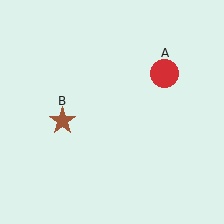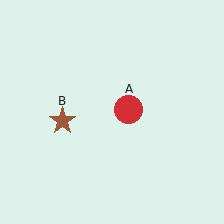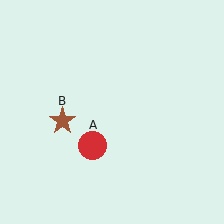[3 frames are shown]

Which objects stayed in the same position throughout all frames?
Brown star (object B) remained stationary.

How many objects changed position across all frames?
1 object changed position: red circle (object A).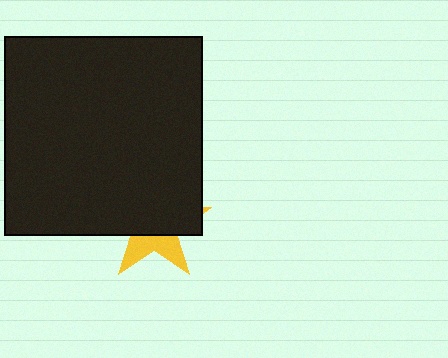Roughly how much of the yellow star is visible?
A small part of it is visible (roughly 35%).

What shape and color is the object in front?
The object in front is a black square.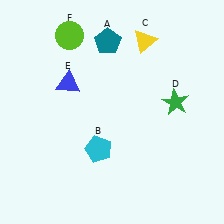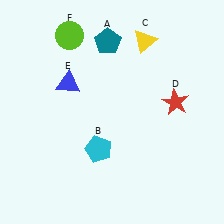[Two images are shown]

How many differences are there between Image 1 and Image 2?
There is 1 difference between the two images.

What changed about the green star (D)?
In Image 1, D is green. In Image 2, it changed to red.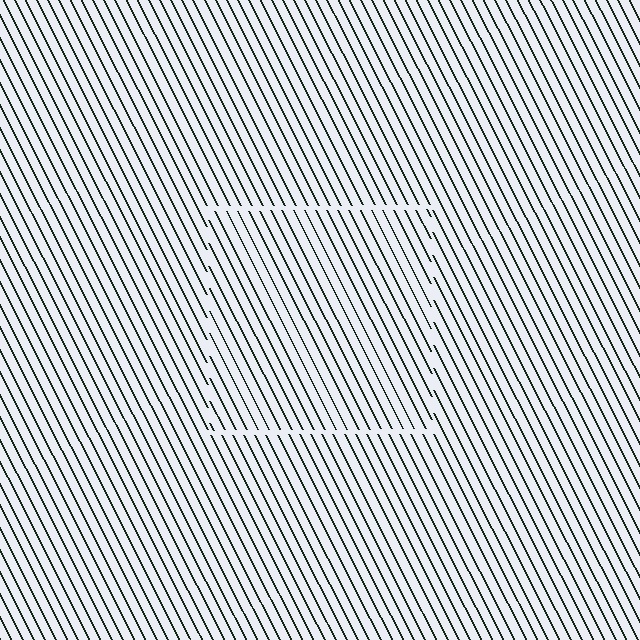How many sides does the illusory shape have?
4 sides — the line-ends trace a square.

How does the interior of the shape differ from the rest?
The interior of the shape contains the same grating, shifted by half a period — the contour is defined by the phase discontinuity where line-ends from the inner and outer gratings abut.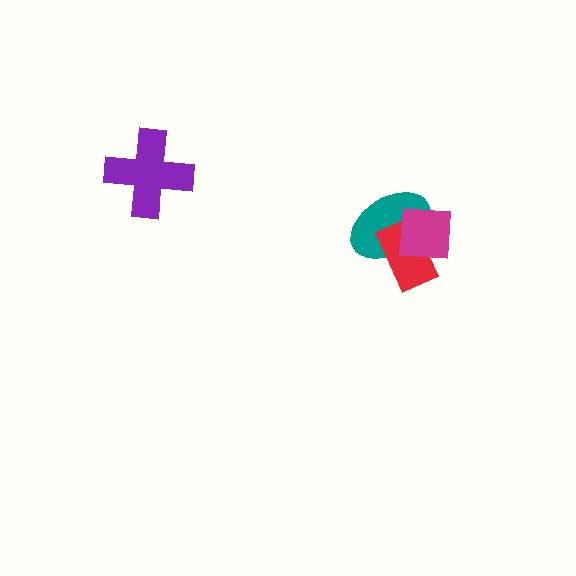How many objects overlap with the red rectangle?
2 objects overlap with the red rectangle.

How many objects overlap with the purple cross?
0 objects overlap with the purple cross.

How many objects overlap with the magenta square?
2 objects overlap with the magenta square.